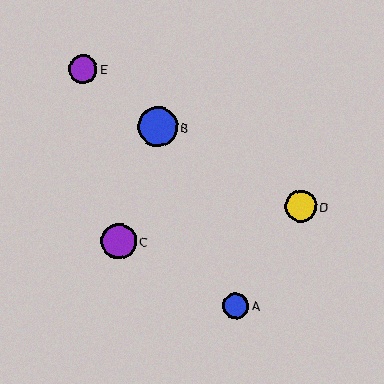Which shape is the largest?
The blue circle (labeled B) is the largest.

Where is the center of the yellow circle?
The center of the yellow circle is at (301, 207).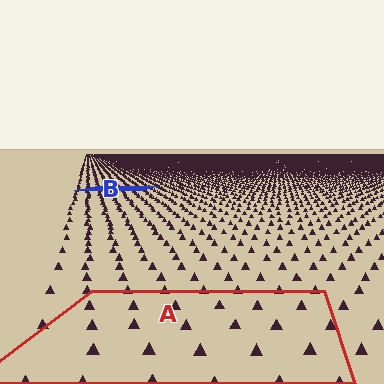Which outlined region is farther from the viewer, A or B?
Region B is farther from the viewer — the texture elements inside it appear smaller and more densely packed.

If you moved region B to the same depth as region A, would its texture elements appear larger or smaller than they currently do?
They would appear larger. At a closer depth, the same texture elements are projected at a bigger on-screen size.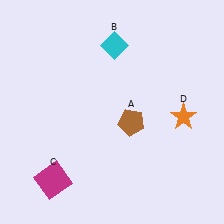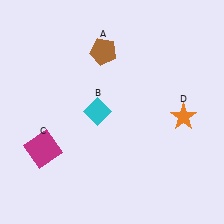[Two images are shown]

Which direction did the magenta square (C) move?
The magenta square (C) moved up.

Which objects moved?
The objects that moved are: the brown pentagon (A), the cyan diamond (B), the magenta square (C).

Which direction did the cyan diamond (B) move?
The cyan diamond (B) moved down.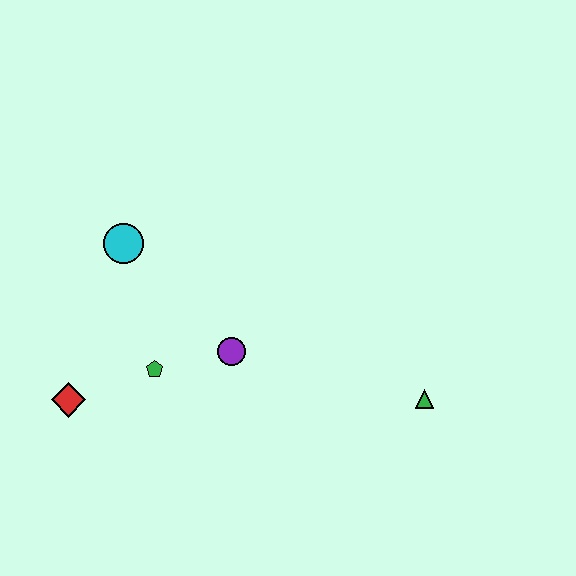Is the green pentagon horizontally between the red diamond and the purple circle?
Yes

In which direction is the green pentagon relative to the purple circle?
The green pentagon is to the left of the purple circle.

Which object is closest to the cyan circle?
The green pentagon is closest to the cyan circle.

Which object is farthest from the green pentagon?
The green triangle is farthest from the green pentagon.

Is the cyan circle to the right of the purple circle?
No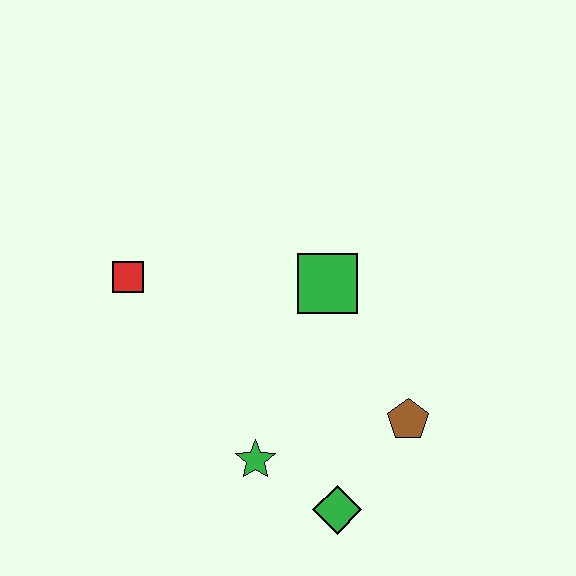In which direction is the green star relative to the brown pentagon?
The green star is to the left of the brown pentagon.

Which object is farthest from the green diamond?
The red square is farthest from the green diamond.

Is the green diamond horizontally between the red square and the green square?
No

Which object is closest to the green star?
The green diamond is closest to the green star.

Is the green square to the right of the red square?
Yes